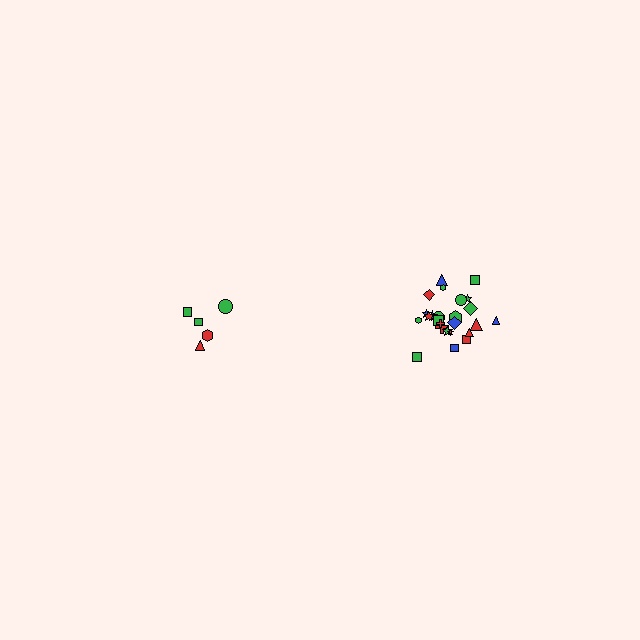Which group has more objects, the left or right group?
The right group.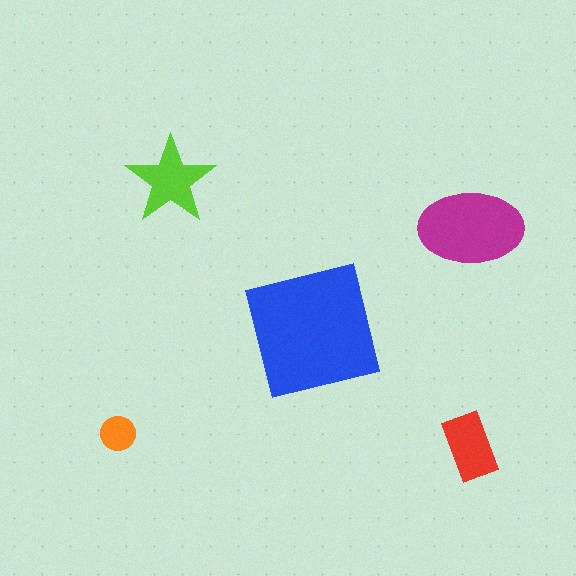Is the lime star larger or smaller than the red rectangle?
Larger.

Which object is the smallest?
The orange circle.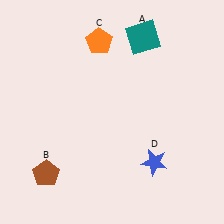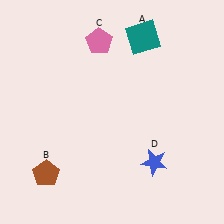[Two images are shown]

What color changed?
The pentagon (C) changed from orange in Image 1 to pink in Image 2.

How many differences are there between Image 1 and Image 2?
There is 1 difference between the two images.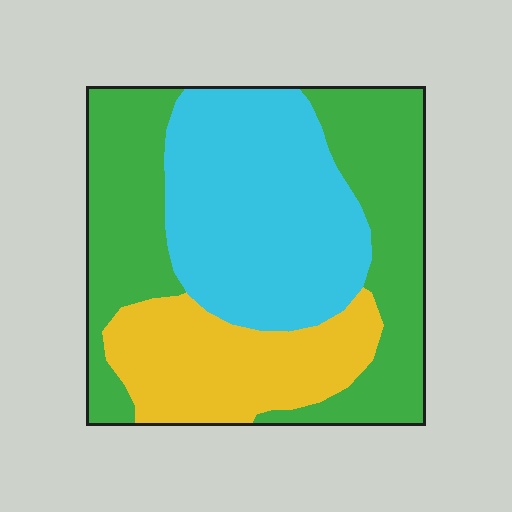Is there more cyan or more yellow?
Cyan.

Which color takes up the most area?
Green, at roughly 40%.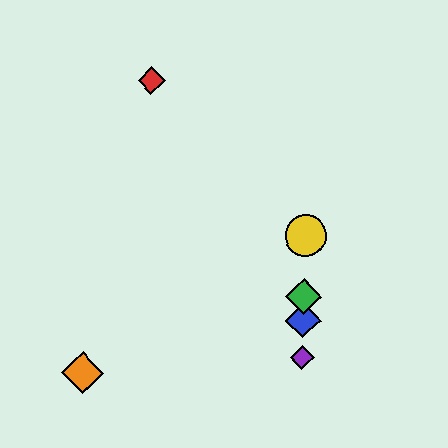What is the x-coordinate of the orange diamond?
The orange diamond is at x≈83.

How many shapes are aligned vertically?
4 shapes (the blue diamond, the green diamond, the yellow circle, the purple diamond) are aligned vertically.